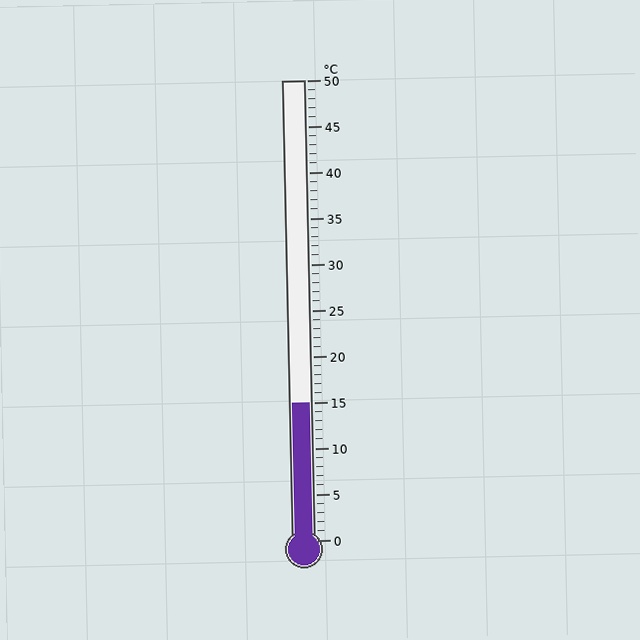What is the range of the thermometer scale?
The thermometer scale ranges from 0°C to 50°C.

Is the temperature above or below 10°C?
The temperature is above 10°C.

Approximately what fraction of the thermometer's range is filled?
The thermometer is filled to approximately 30% of its range.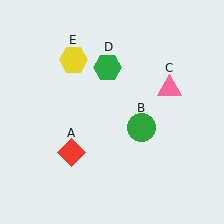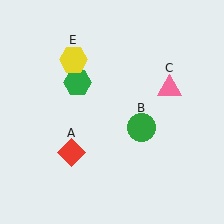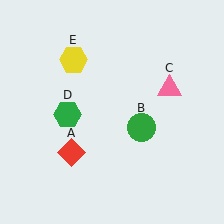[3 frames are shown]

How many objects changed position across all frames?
1 object changed position: green hexagon (object D).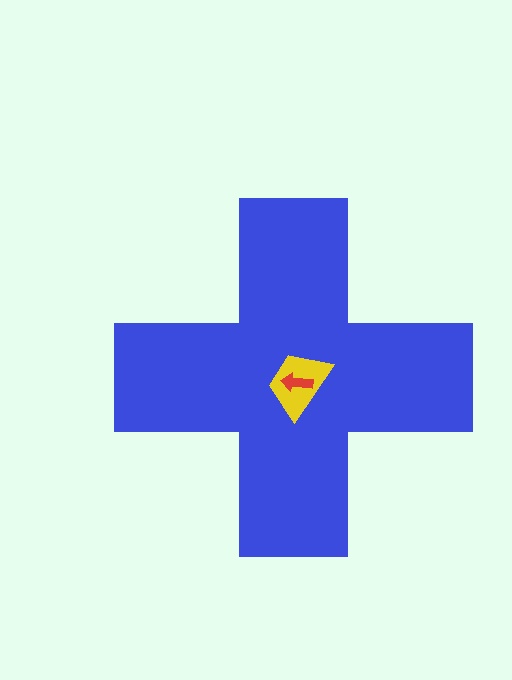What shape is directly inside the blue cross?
The yellow trapezoid.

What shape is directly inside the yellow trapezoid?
The red arrow.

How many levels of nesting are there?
3.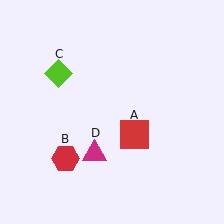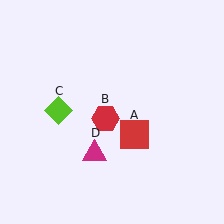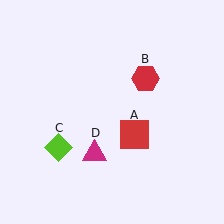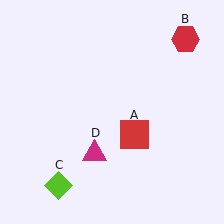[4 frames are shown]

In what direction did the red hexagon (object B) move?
The red hexagon (object B) moved up and to the right.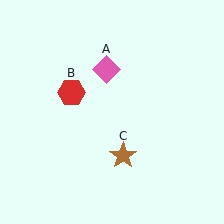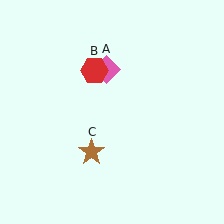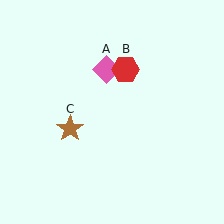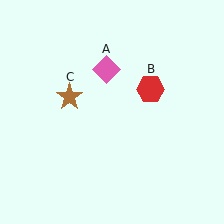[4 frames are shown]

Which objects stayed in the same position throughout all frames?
Pink diamond (object A) remained stationary.